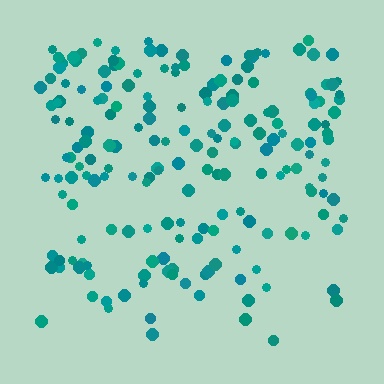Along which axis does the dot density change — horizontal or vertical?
Vertical.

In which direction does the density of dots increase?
From bottom to top, with the top side densest.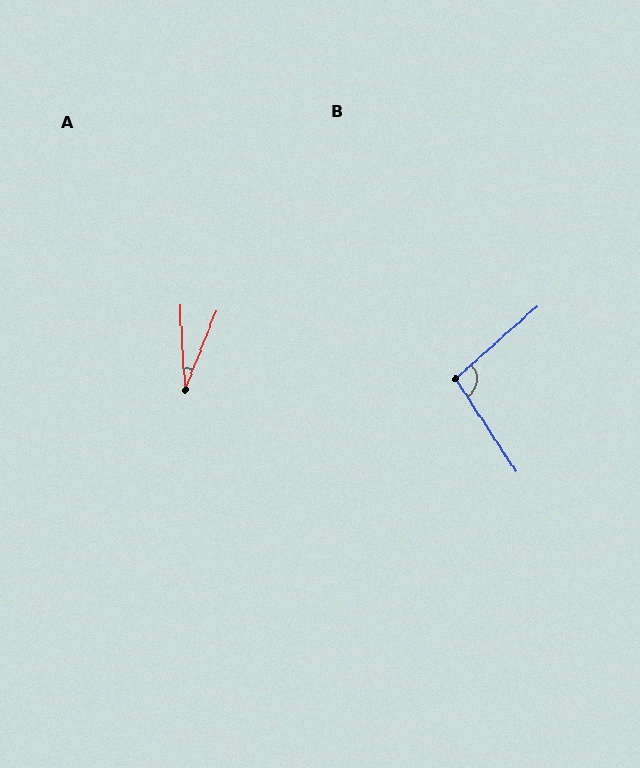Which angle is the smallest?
A, at approximately 25 degrees.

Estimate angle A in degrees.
Approximately 25 degrees.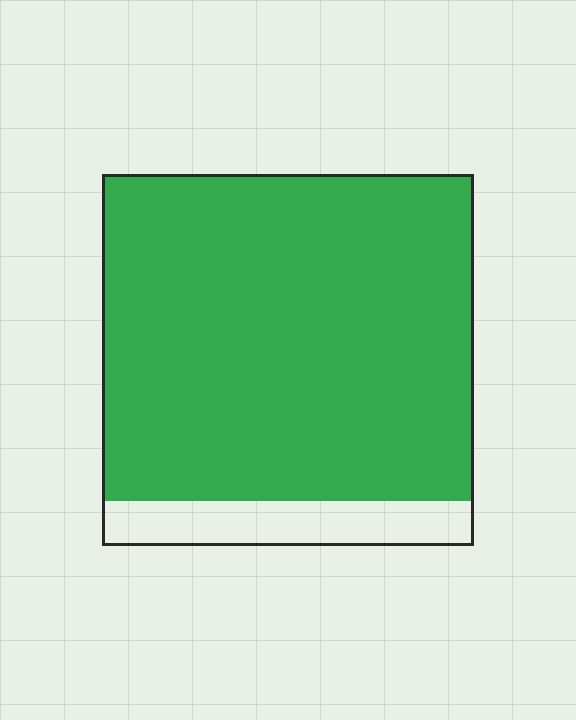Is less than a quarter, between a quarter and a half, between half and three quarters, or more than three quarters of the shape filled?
More than three quarters.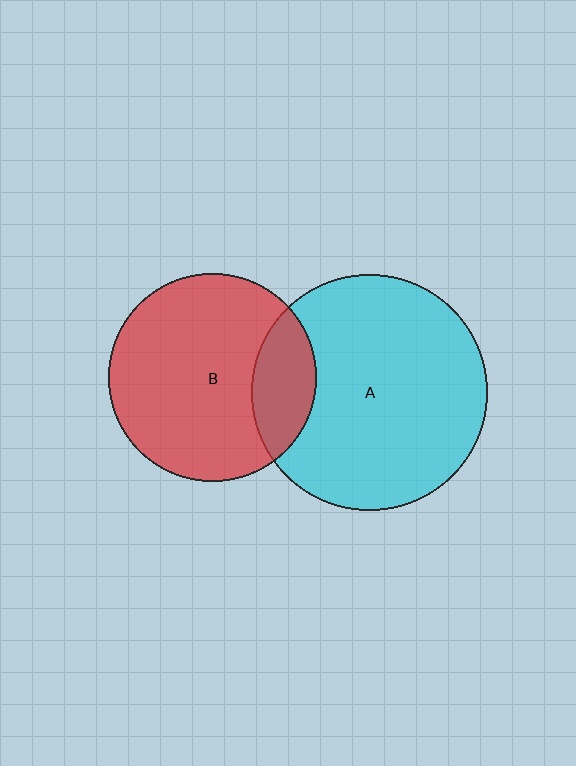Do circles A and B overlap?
Yes.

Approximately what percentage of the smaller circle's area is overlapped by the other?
Approximately 20%.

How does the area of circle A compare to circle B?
Approximately 1.3 times.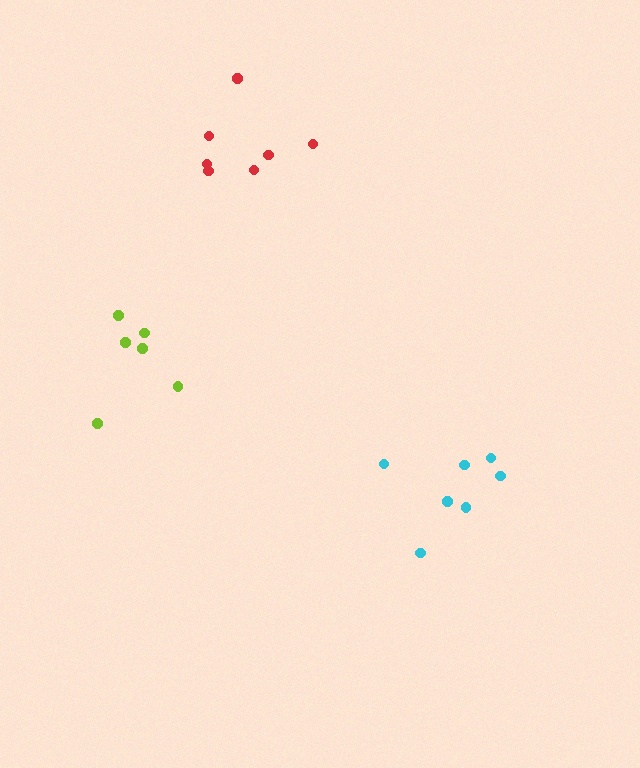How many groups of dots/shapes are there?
There are 3 groups.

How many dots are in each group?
Group 1: 7 dots, Group 2: 6 dots, Group 3: 7 dots (20 total).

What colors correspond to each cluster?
The clusters are colored: red, lime, cyan.